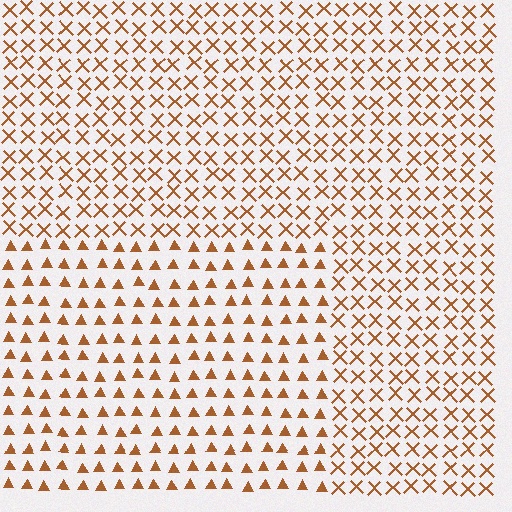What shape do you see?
I see a rectangle.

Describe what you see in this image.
The image is filled with small brown elements arranged in a uniform grid. A rectangle-shaped region contains triangles, while the surrounding area contains X marks. The boundary is defined purely by the change in element shape.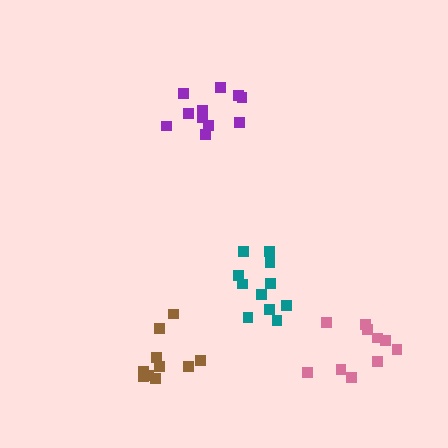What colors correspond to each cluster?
The clusters are colored: teal, purple, brown, pink.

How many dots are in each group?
Group 1: 11 dots, Group 2: 11 dots, Group 3: 10 dots, Group 4: 10 dots (42 total).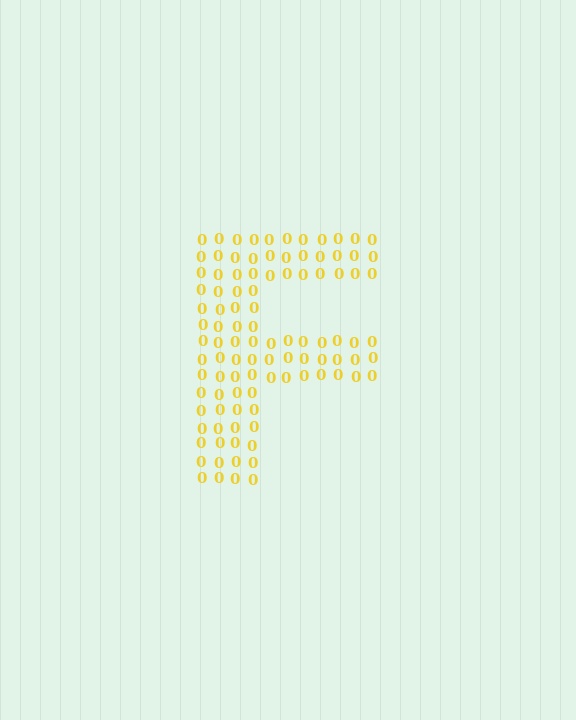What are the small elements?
The small elements are digit 0's.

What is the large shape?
The large shape is the letter F.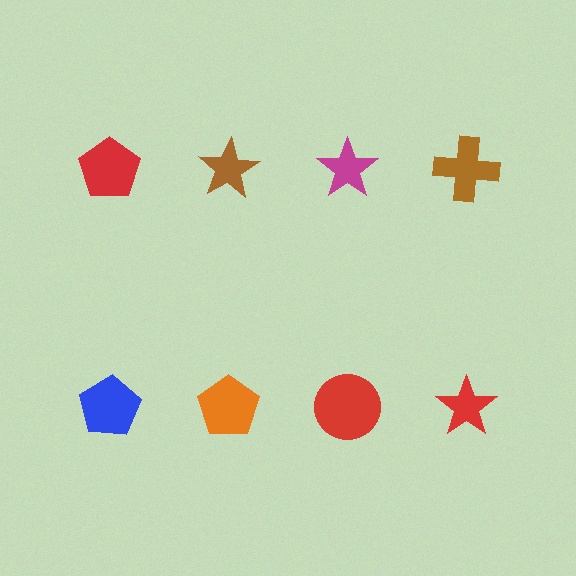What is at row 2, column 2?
An orange pentagon.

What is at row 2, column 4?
A red star.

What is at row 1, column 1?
A red pentagon.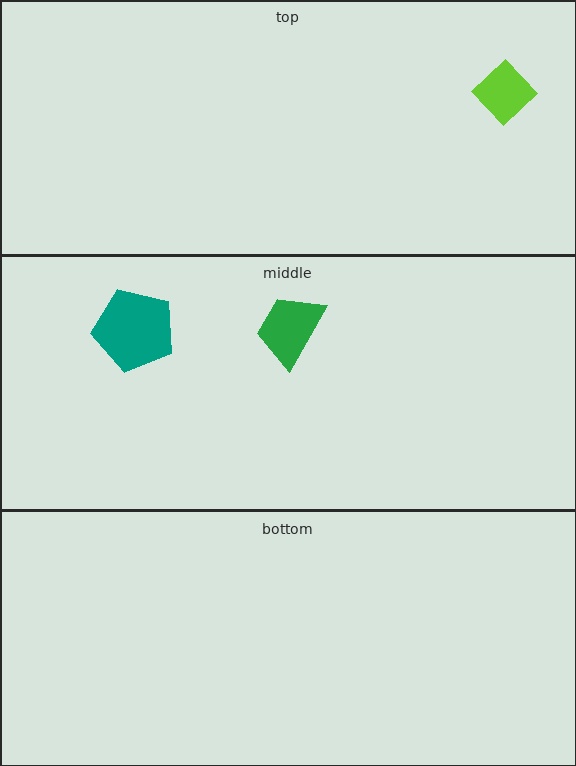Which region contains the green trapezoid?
The middle region.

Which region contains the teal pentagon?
The middle region.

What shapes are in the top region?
The lime diamond.